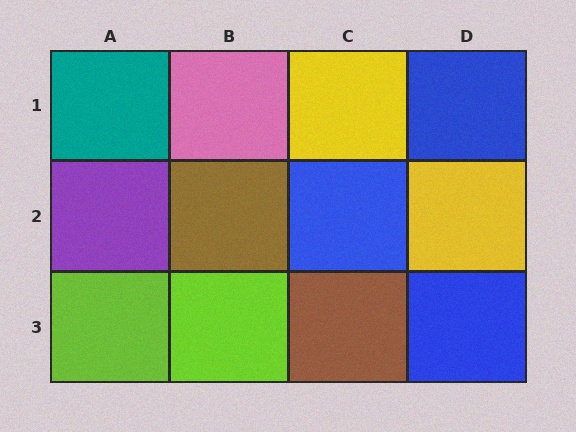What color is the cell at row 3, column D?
Blue.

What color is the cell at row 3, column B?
Lime.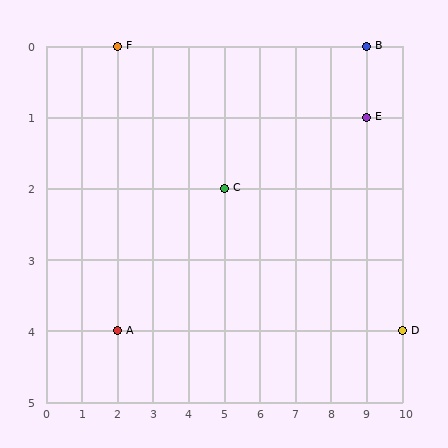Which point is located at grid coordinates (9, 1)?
Point E is at (9, 1).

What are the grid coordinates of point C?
Point C is at grid coordinates (5, 2).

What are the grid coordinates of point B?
Point B is at grid coordinates (9, 0).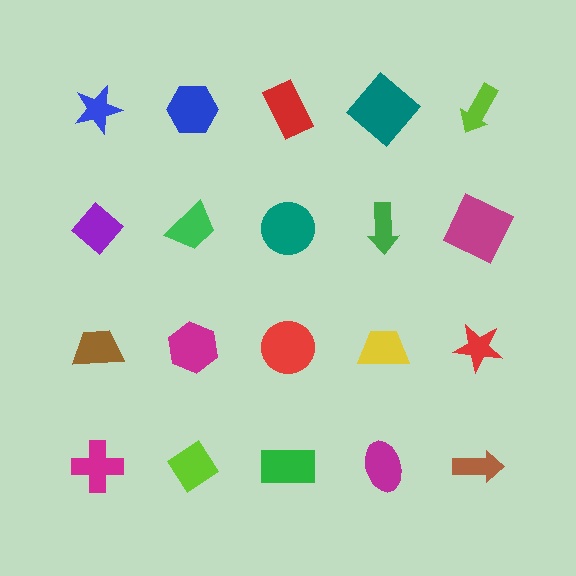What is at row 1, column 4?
A teal diamond.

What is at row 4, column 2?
A lime diamond.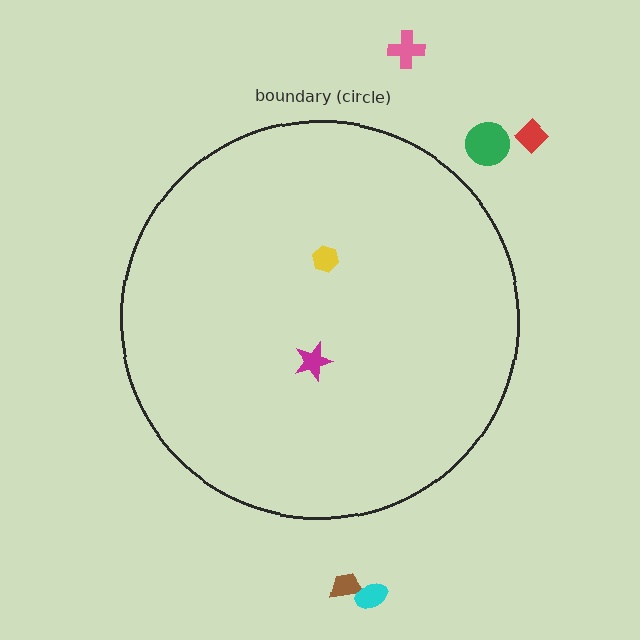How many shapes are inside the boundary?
2 inside, 5 outside.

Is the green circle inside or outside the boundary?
Outside.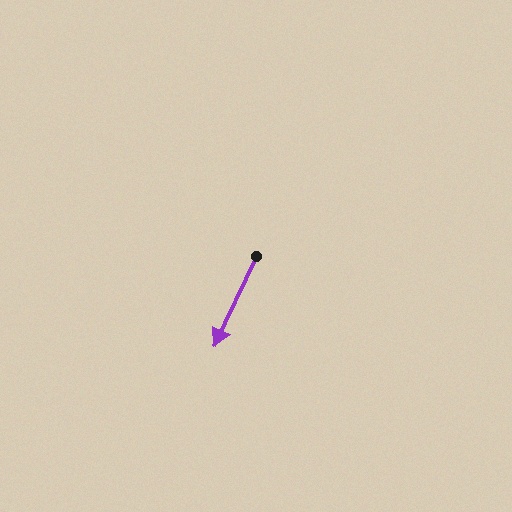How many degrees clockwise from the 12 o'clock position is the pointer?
Approximately 205 degrees.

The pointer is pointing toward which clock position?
Roughly 7 o'clock.